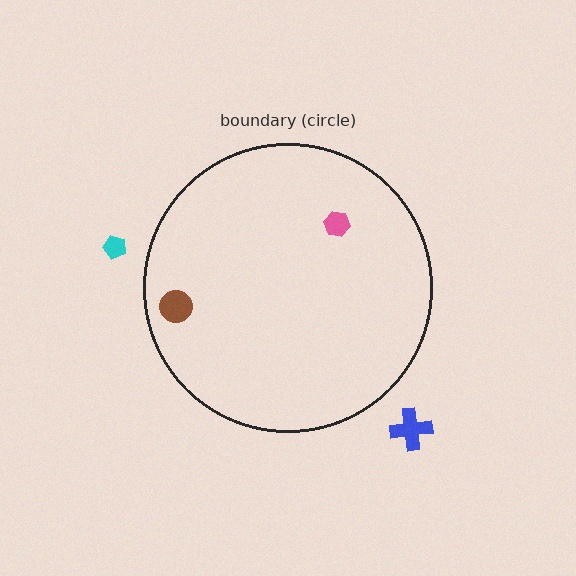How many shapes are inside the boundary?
2 inside, 2 outside.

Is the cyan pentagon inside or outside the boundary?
Outside.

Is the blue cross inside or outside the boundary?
Outside.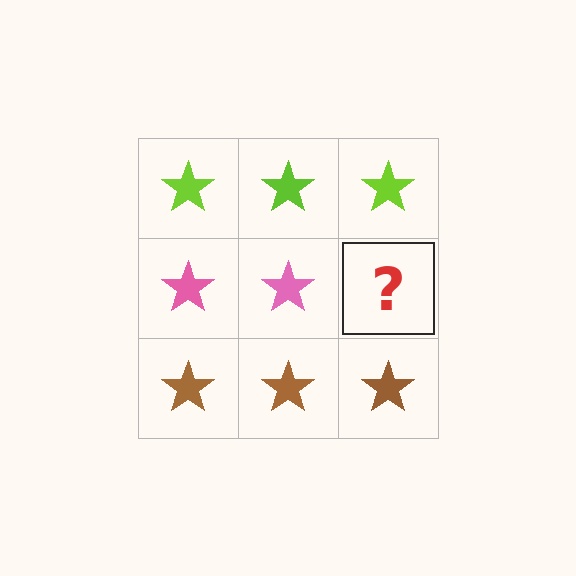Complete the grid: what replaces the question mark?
The question mark should be replaced with a pink star.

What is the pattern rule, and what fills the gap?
The rule is that each row has a consistent color. The gap should be filled with a pink star.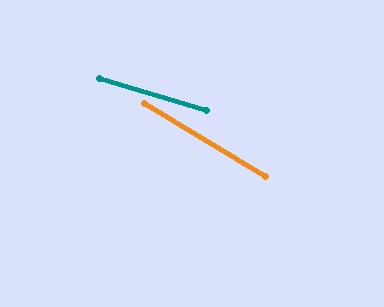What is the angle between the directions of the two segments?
Approximately 14 degrees.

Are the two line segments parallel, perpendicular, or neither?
Neither parallel nor perpendicular — they differ by about 14°.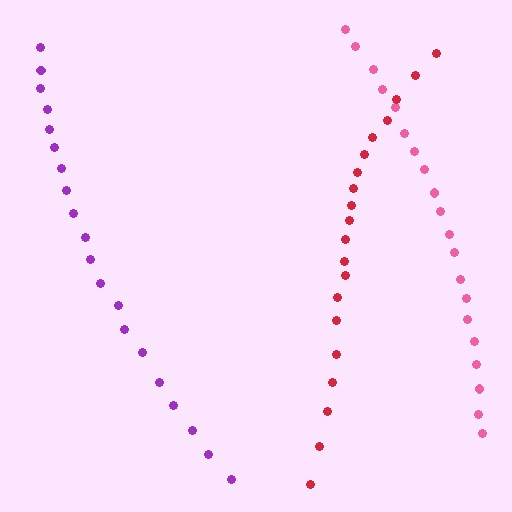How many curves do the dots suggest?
There are 3 distinct paths.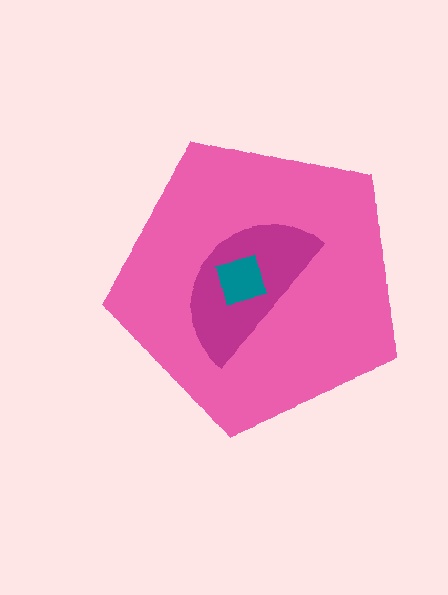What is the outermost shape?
The pink pentagon.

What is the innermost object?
The teal square.